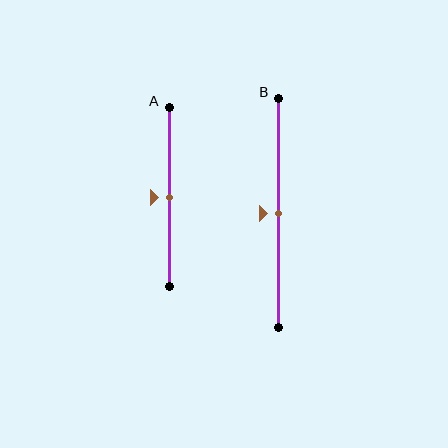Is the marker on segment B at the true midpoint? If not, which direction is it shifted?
Yes, the marker on segment B is at the true midpoint.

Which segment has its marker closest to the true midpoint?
Segment A has its marker closest to the true midpoint.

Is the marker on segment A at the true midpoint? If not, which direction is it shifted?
Yes, the marker on segment A is at the true midpoint.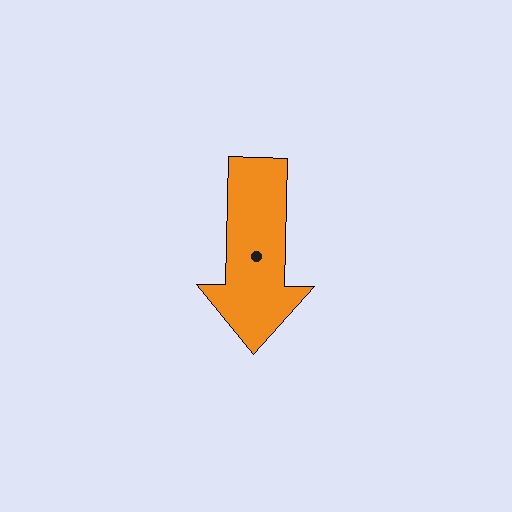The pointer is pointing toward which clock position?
Roughly 6 o'clock.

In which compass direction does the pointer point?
South.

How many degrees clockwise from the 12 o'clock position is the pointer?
Approximately 181 degrees.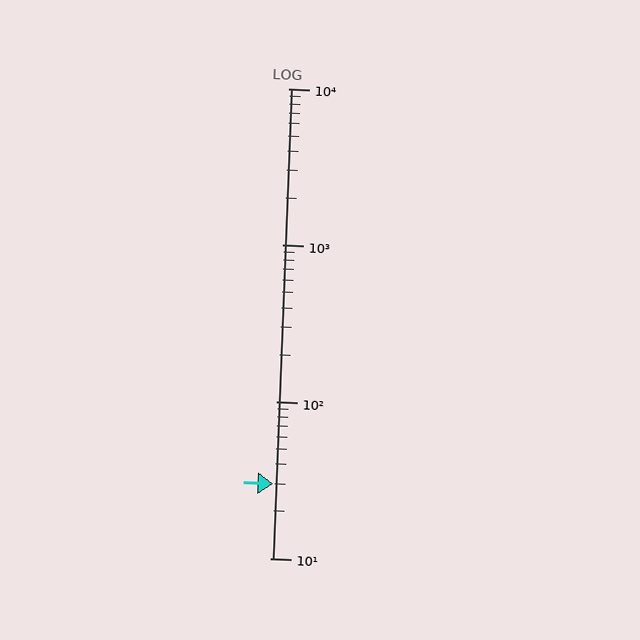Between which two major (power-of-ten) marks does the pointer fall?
The pointer is between 10 and 100.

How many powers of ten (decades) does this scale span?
The scale spans 3 decades, from 10 to 10000.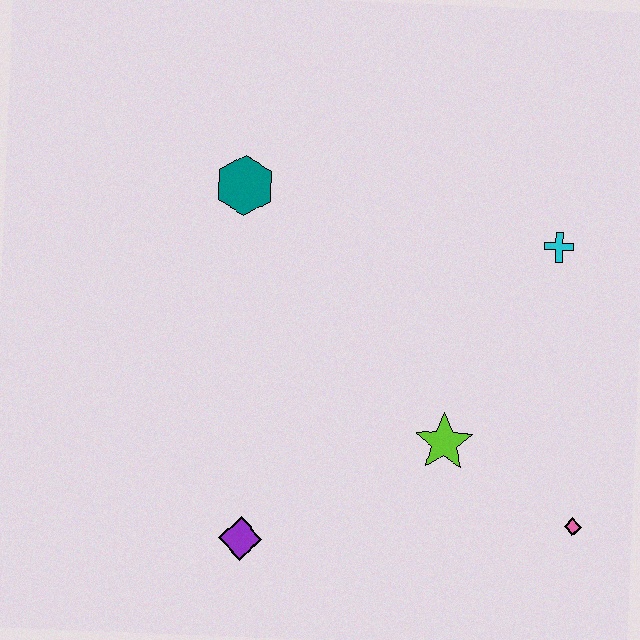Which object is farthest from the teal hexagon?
The pink diamond is farthest from the teal hexagon.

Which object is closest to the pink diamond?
The lime star is closest to the pink diamond.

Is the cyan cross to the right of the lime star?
Yes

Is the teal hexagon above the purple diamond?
Yes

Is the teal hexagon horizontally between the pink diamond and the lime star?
No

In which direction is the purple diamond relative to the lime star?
The purple diamond is to the left of the lime star.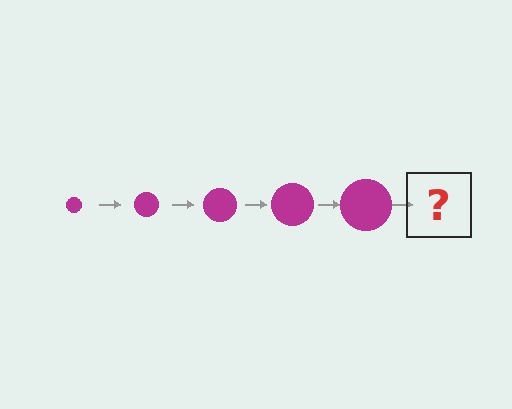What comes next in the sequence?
The next element should be a magenta circle, larger than the previous one.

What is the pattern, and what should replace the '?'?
The pattern is that the circle gets progressively larger each step. The '?' should be a magenta circle, larger than the previous one.